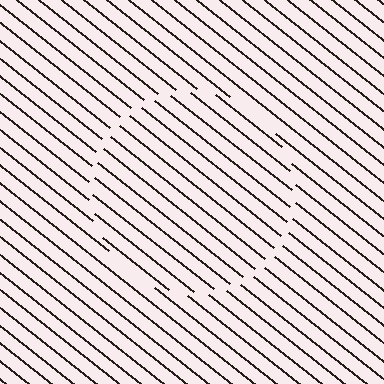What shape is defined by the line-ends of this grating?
An illusory circle. The interior of the shape contains the same grating, shifted by half a period — the contour is defined by the phase discontinuity where line-ends from the inner and outer gratings abut.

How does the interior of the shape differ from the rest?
The interior of the shape contains the same grating, shifted by half a period — the contour is defined by the phase discontinuity where line-ends from the inner and outer gratings abut.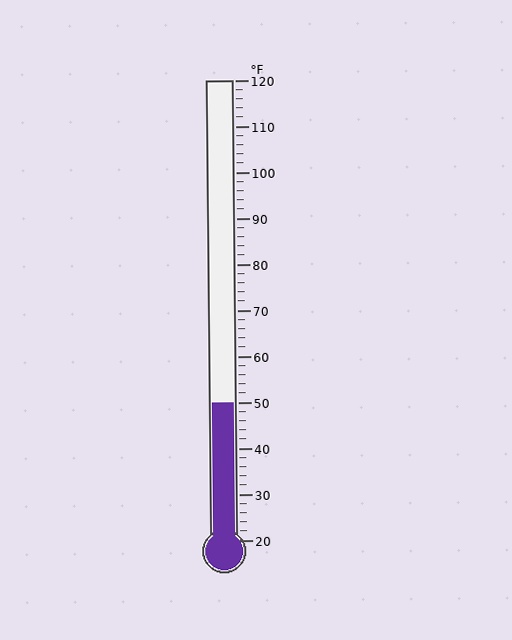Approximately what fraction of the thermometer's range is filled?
The thermometer is filled to approximately 30% of its range.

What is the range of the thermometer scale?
The thermometer scale ranges from 20°F to 120°F.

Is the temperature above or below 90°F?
The temperature is below 90°F.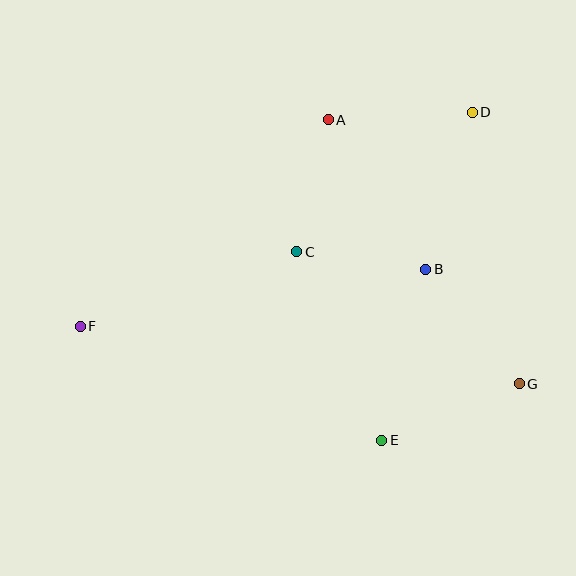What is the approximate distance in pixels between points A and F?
The distance between A and F is approximately 323 pixels.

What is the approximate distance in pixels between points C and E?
The distance between C and E is approximately 207 pixels.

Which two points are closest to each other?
Points B and C are closest to each other.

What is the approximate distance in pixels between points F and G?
The distance between F and G is approximately 443 pixels.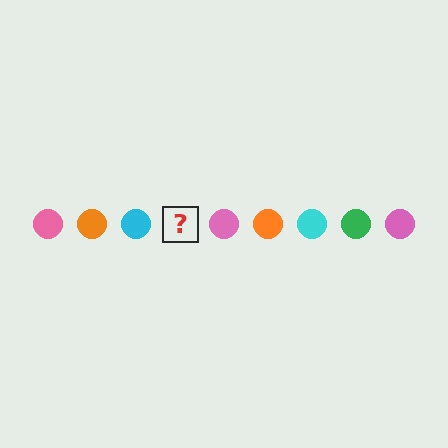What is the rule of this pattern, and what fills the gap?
The rule is that the pattern cycles through pink, orange, cyan, green circles. The gap should be filled with a green circle.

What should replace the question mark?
The question mark should be replaced with a green circle.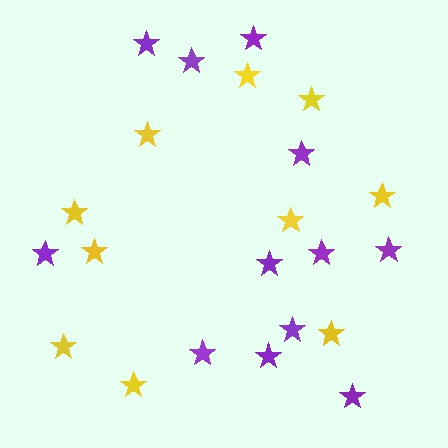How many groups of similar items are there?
There are 2 groups: one group of purple stars (12) and one group of yellow stars (10).